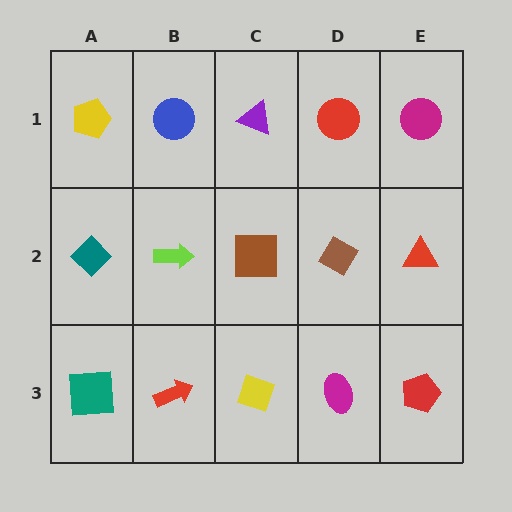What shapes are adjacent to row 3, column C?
A brown square (row 2, column C), a red arrow (row 3, column B), a magenta ellipse (row 3, column D).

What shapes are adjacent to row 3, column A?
A teal diamond (row 2, column A), a red arrow (row 3, column B).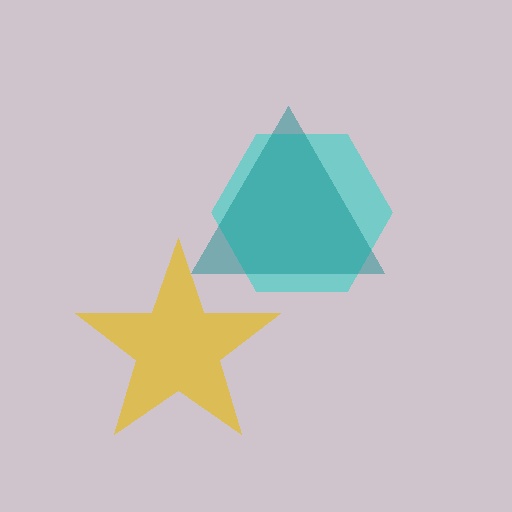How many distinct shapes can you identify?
There are 3 distinct shapes: a yellow star, a cyan hexagon, a teal triangle.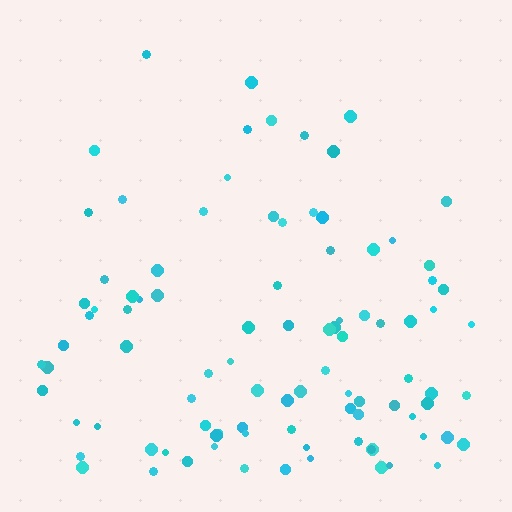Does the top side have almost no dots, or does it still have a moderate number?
Still a moderate number, just noticeably fewer than the bottom.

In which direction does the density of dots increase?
From top to bottom, with the bottom side densest.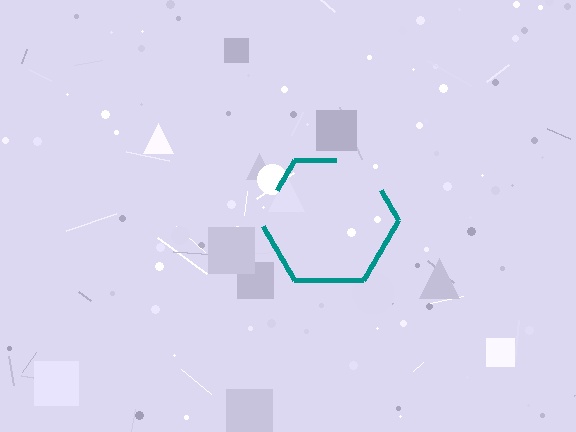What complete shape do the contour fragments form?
The contour fragments form a hexagon.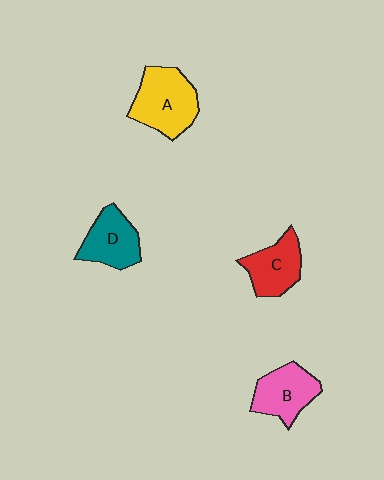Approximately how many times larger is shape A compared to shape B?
Approximately 1.3 times.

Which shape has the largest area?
Shape A (yellow).